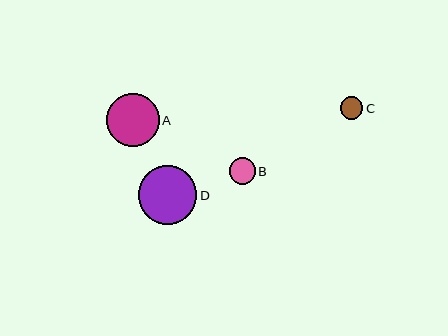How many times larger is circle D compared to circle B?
Circle D is approximately 2.2 times the size of circle B.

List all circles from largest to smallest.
From largest to smallest: D, A, B, C.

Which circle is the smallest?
Circle C is the smallest with a size of approximately 23 pixels.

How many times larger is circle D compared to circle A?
Circle D is approximately 1.1 times the size of circle A.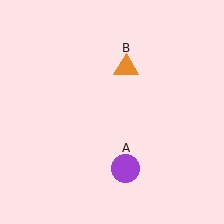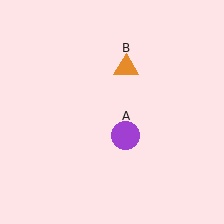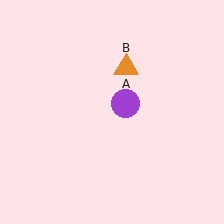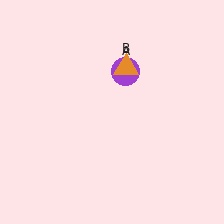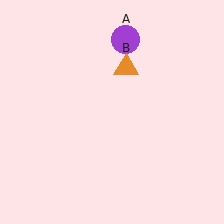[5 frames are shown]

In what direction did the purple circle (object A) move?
The purple circle (object A) moved up.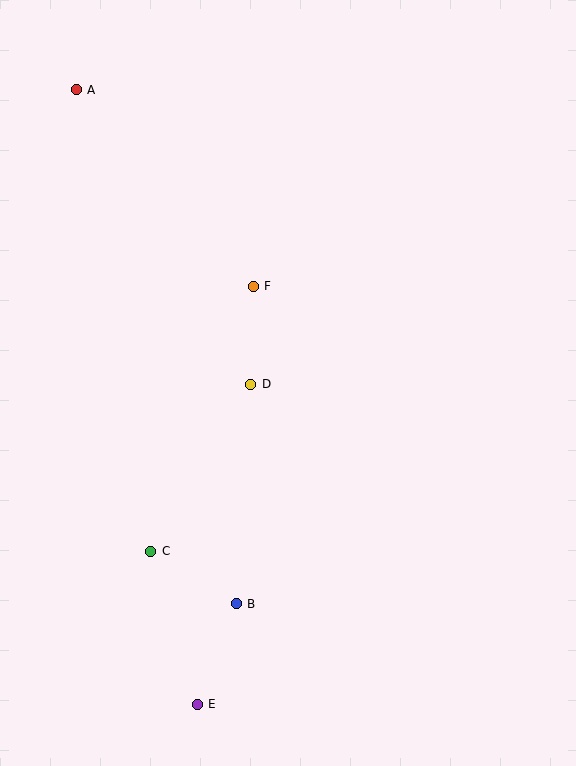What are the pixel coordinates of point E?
Point E is at (197, 704).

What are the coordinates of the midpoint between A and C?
The midpoint between A and C is at (114, 320).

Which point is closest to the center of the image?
Point D at (251, 384) is closest to the center.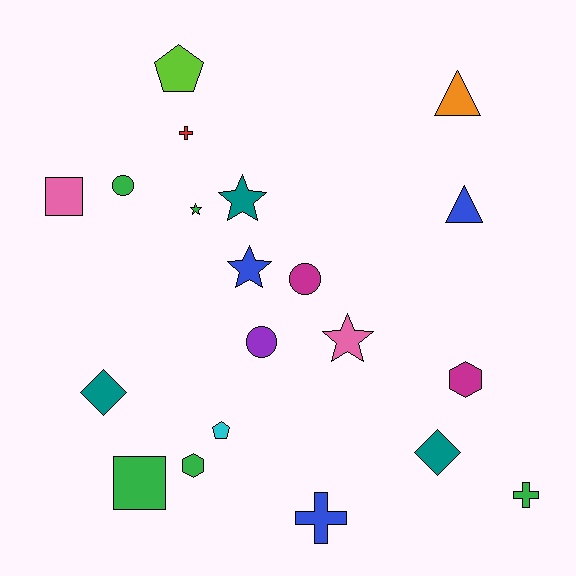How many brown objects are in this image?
There are no brown objects.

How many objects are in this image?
There are 20 objects.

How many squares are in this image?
There are 2 squares.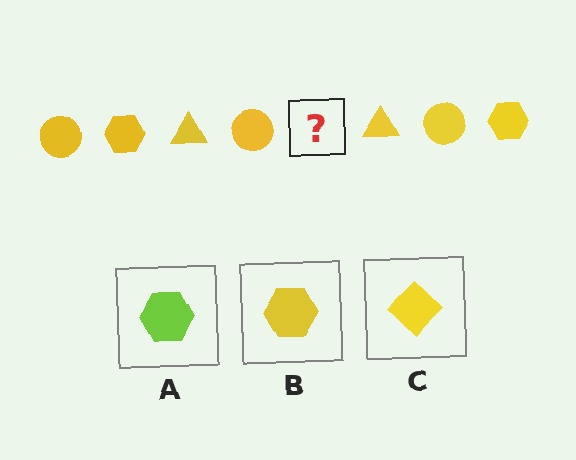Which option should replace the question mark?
Option B.